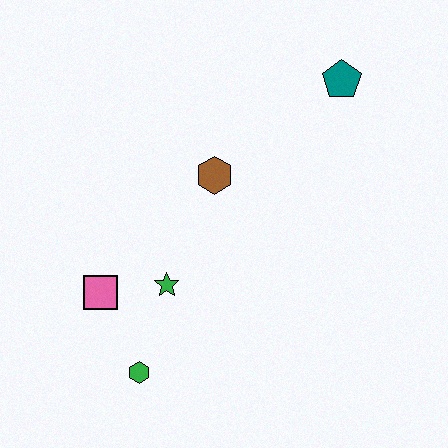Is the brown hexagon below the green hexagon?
No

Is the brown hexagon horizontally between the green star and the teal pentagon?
Yes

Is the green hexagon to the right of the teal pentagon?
No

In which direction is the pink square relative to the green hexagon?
The pink square is above the green hexagon.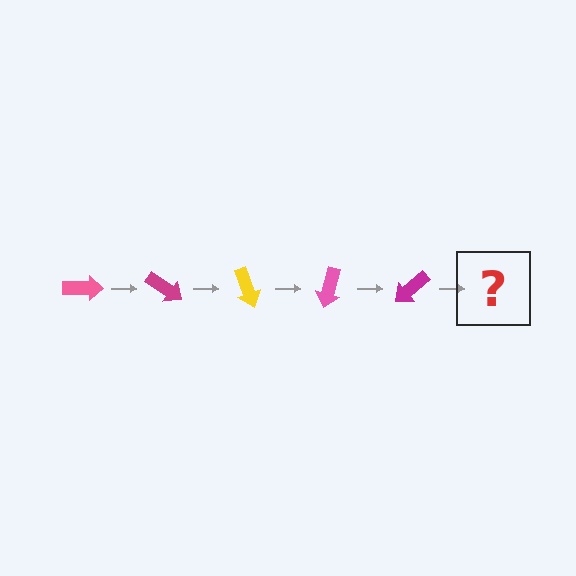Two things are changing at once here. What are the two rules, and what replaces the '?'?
The two rules are that it rotates 35 degrees each step and the color cycles through pink, magenta, and yellow. The '?' should be a yellow arrow, rotated 175 degrees from the start.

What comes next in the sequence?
The next element should be a yellow arrow, rotated 175 degrees from the start.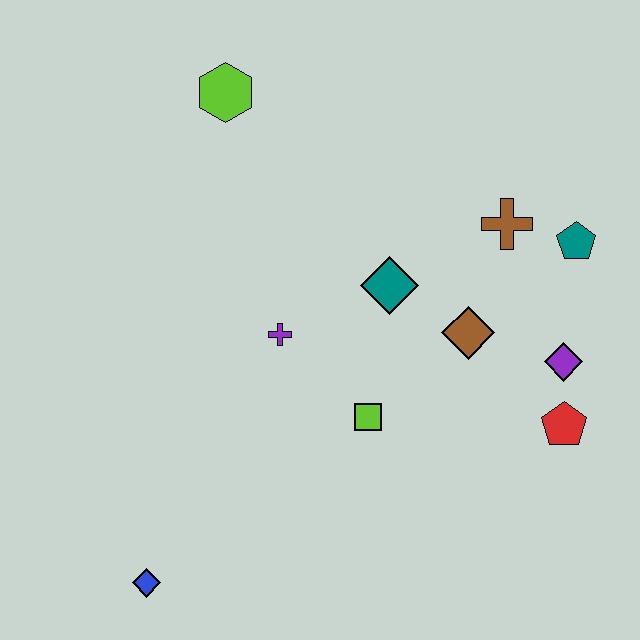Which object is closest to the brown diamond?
The teal diamond is closest to the brown diamond.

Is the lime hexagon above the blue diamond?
Yes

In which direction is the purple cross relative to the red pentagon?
The purple cross is to the left of the red pentagon.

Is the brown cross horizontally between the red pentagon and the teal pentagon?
No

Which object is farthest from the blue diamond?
The teal pentagon is farthest from the blue diamond.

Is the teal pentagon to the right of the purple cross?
Yes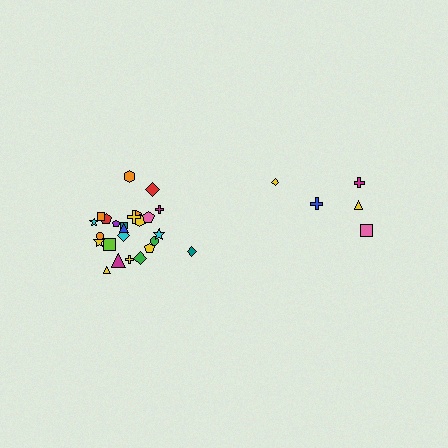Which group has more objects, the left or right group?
The left group.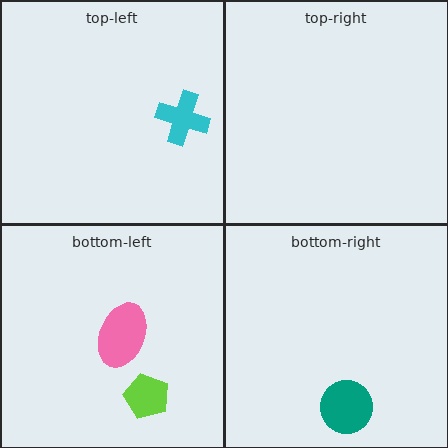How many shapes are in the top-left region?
1.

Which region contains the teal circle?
The bottom-right region.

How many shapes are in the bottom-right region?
1.